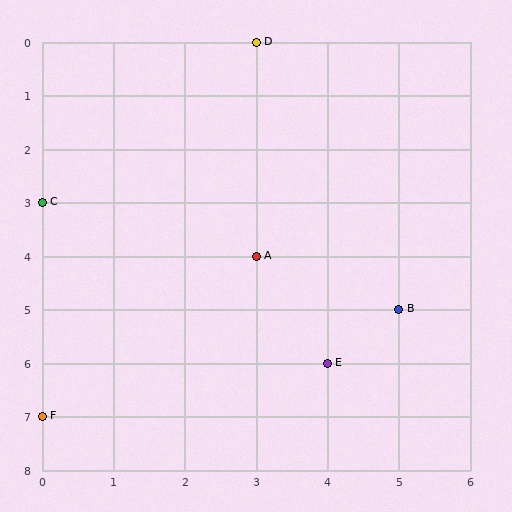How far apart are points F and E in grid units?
Points F and E are 4 columns and 1 row apart (about 4.1 grid units diagonally).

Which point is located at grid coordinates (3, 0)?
Point D is at (3, 0).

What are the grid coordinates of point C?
Point C is at grid coordinates (0, 3).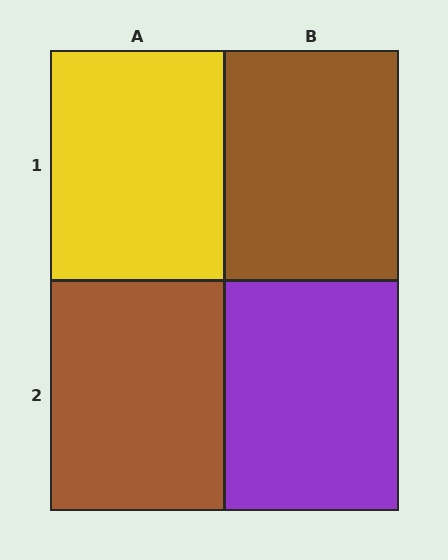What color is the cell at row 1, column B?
Brown.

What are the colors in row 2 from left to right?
Brown, purple.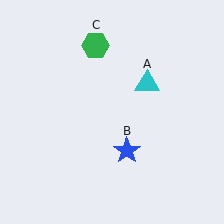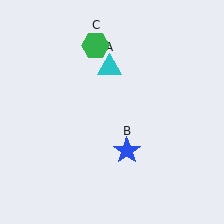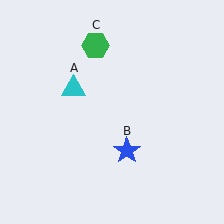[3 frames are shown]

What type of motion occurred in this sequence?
The cyan triangle (object A) rotated counterclockwise around the center of the scene.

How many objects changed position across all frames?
1 object changed position: cyan triangle (object A).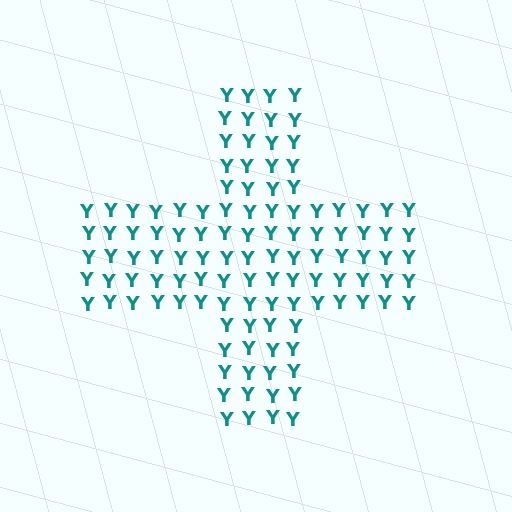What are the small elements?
The small elements are letter Y's.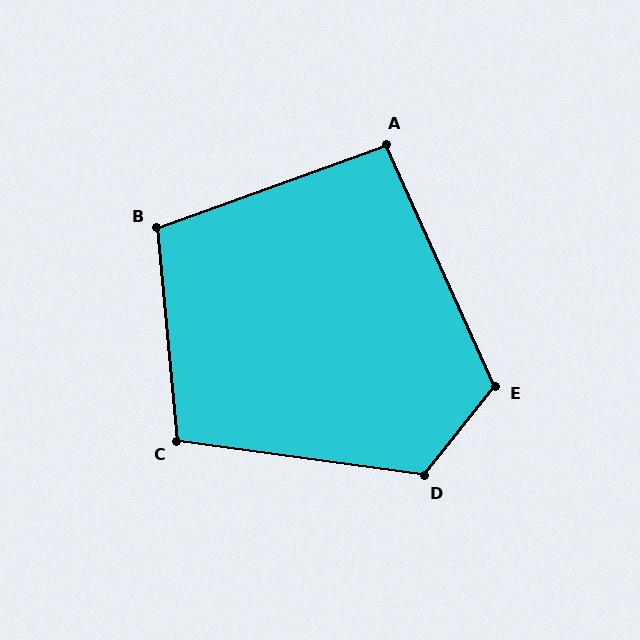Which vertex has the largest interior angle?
D, at approximately 121 degrees.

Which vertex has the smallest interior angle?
A, at approximately 94 degrees.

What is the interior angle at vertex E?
Approximately 117 degrees (obtuse).